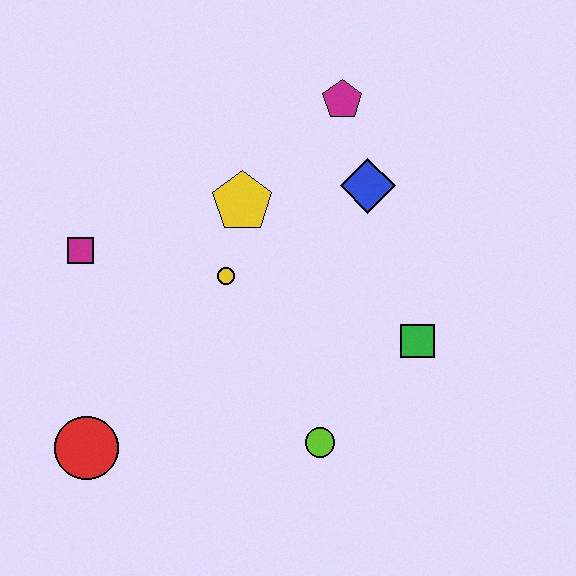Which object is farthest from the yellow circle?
The red circle is farthest from the yellow circle.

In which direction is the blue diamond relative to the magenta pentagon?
The blue diamond is below the magenta pentagon.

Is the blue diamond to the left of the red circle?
No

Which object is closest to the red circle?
The magenta square is closest to the red circle.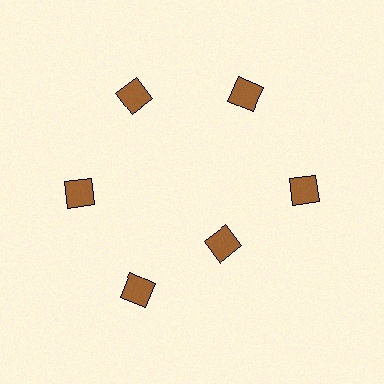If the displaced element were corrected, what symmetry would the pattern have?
It would have 6-fold rotational symmetry — the pattern would map onto itself every 60 degrees.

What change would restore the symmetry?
The symmetry would be restored by moving it outward, back onto the ring so that all 6 diamonds sit at equal angles and equal distance from the center.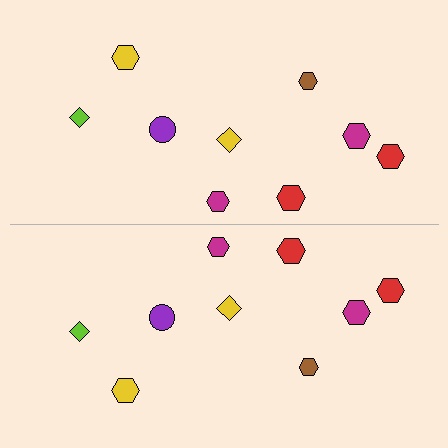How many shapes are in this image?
There are 18 shapes in this image.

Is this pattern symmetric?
Yes, this pattern has bilateral (reflection) symmetry.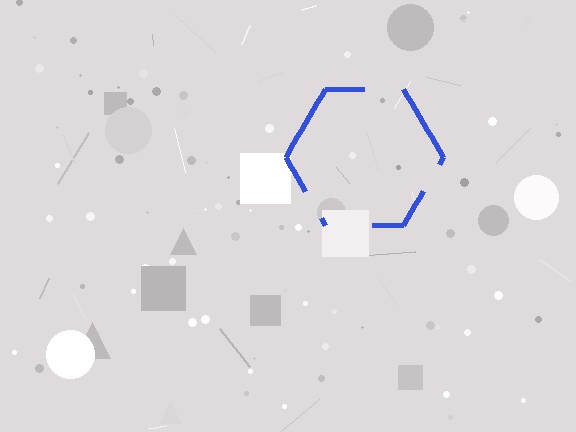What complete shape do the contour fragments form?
The contour fragments form a hexagon.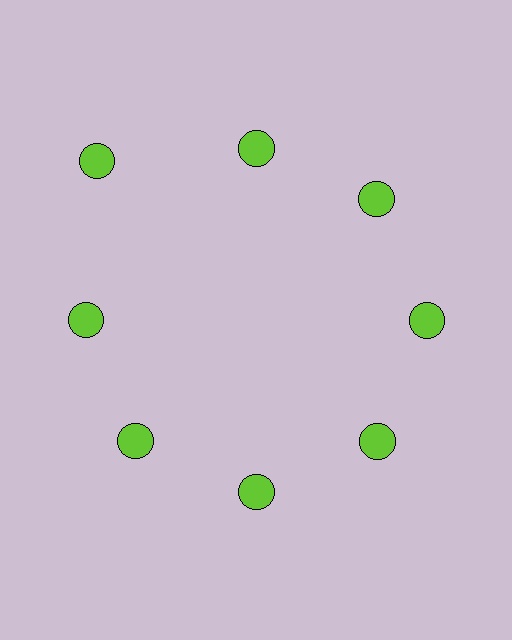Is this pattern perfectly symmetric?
No. The 8 lime circles are arranged in a ring, but one element near the 10 o'clock position is pushed outward from the center, breaking the 8-fold rotational symmetry.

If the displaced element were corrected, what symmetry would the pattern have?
It would have 8-fold rotational symmetry — the pattern would map onto itself every 45 degrees.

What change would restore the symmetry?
The symmetry would be restored by moving it inward, back onto the ring so that all 8 circles sit at equal angles and equal distance from the center.